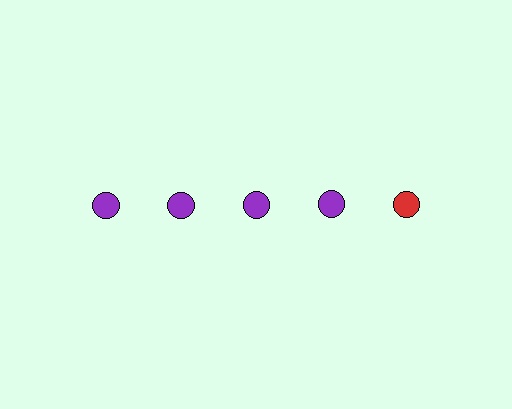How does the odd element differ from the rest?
It has a different color: red instead of purple.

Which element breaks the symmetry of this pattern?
The red circle in the top row, rightmost column breaks the symmetry. All other shapes are purple circles.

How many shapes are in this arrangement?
There are 5 shapes arranged in a grid pattern.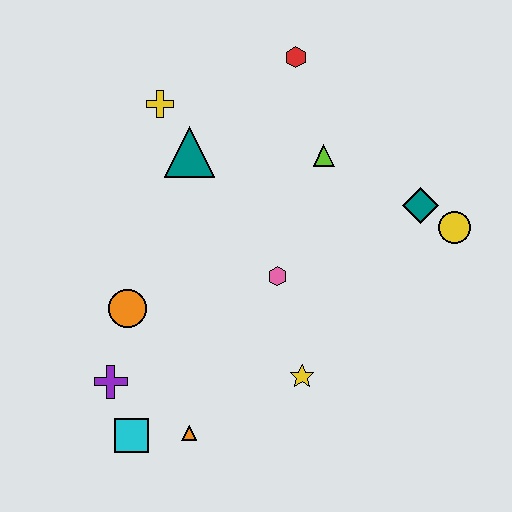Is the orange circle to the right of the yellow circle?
No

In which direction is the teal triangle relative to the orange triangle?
The teal triangle is above the orange triangle.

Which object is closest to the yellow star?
The pink hexagon is closest to the yellow star.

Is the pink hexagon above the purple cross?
Yes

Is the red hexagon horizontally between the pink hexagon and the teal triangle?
No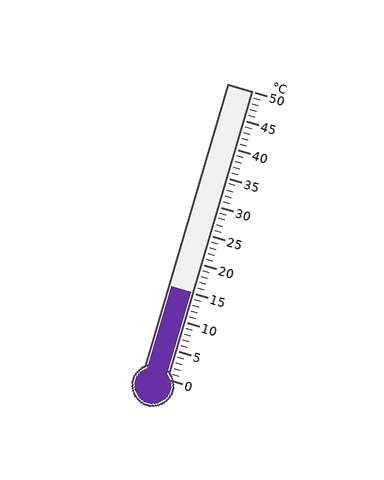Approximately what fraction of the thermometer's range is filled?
The thermometer is filled to approximately 30% of its range.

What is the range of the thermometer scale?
The thermometer scale ranges from 0°C to 50°C.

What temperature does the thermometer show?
The thermometer shows approximately 15°C.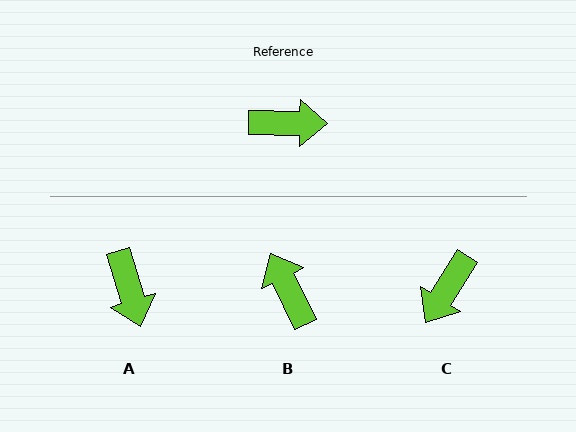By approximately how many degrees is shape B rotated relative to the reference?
Approximately 117 degrees counter-clockwise.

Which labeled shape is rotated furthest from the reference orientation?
C, about 121 degrees away.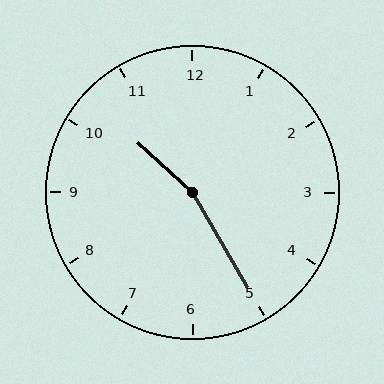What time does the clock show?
10:25.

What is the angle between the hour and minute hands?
Approximately 162 degrees.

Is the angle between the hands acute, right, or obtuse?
It is obtuse.